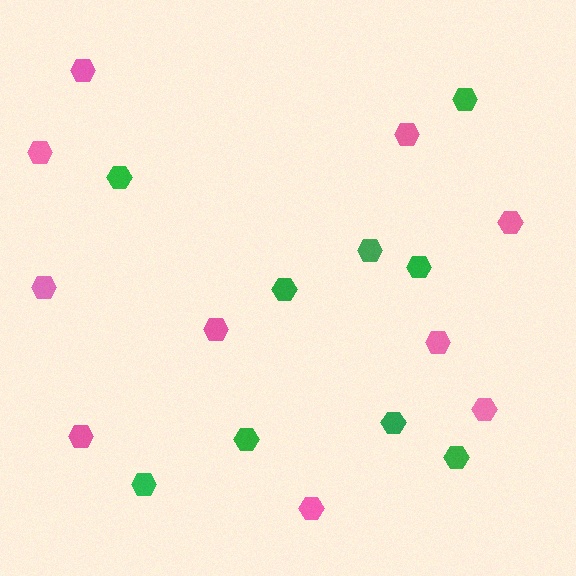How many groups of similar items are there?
There are 2 groups: one group of green hexagons (9) and one group of pink hexagons (10).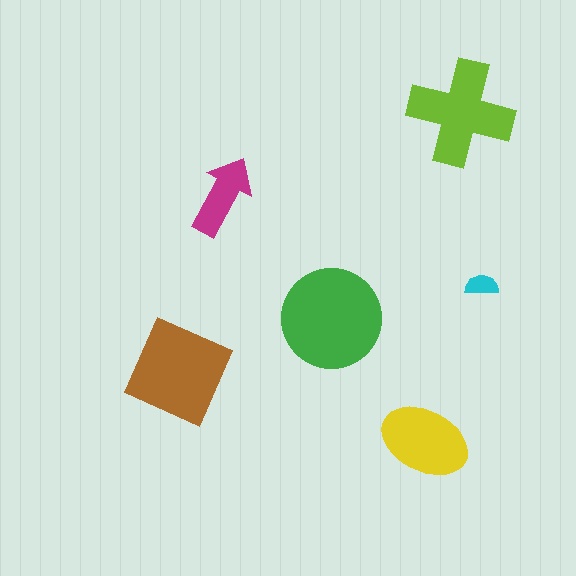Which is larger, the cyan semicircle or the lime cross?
The lime cross.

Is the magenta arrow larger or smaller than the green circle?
Smaller.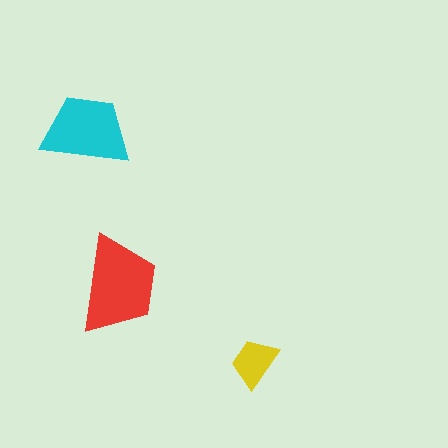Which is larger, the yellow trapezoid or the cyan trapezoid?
The cyan one.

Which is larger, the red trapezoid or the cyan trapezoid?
The red one.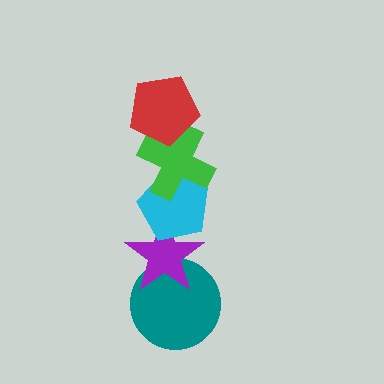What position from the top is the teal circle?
The teal circle is 5th from the top.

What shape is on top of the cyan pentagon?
The green cross is on top of the cyan pentagon.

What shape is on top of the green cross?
The red pentagon is on top of the green cross.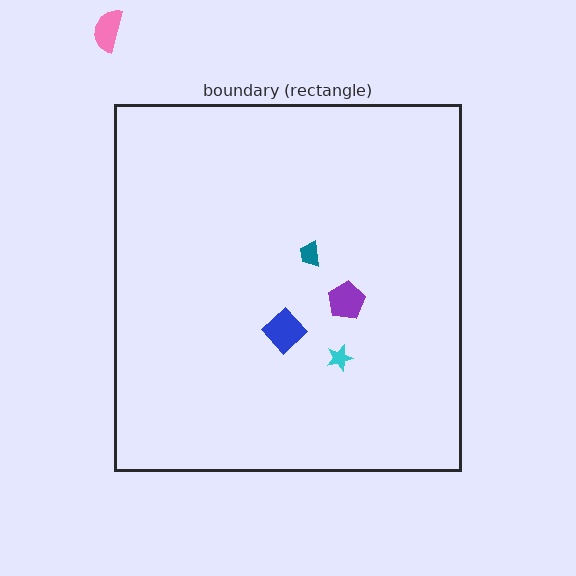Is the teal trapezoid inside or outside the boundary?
Inside.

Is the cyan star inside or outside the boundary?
Inside.